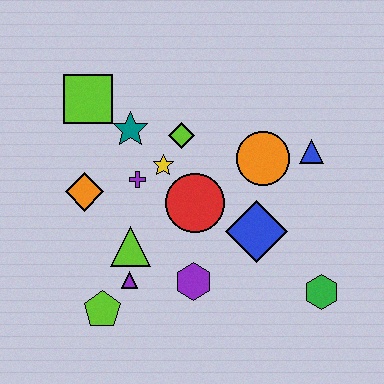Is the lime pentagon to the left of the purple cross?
Yes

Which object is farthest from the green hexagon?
The lime square is farthest from the green hexagon.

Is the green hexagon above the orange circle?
No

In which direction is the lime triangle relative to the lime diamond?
The lime triangle is below the lime diamond.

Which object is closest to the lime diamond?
The yellow star is closest to the lime diamond.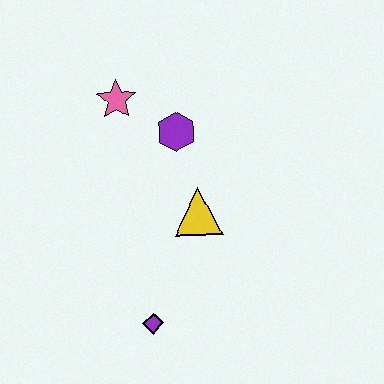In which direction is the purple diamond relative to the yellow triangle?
The purple diamond is below the yellow triangle.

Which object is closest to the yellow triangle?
The purple hexagon is closest to the yellow triangle.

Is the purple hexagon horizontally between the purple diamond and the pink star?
No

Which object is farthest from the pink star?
The purple diamond is farthest from the pink star.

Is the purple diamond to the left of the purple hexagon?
Yes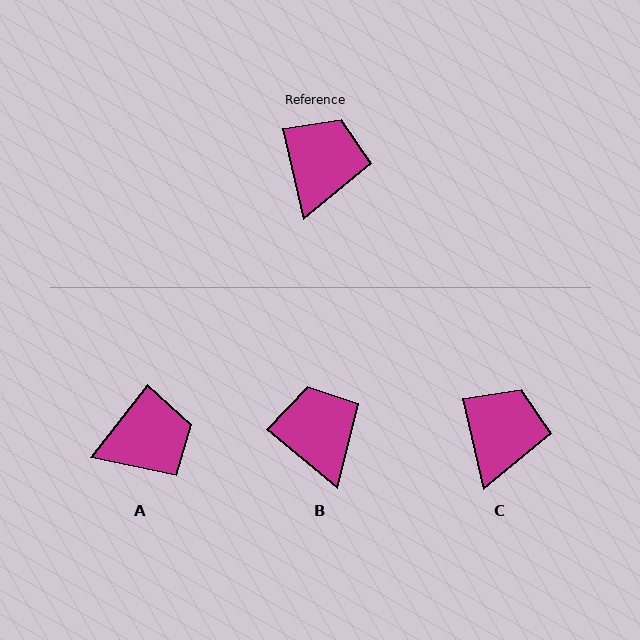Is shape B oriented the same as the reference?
No, it is off by about 37 degrees.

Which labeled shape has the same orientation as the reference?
C.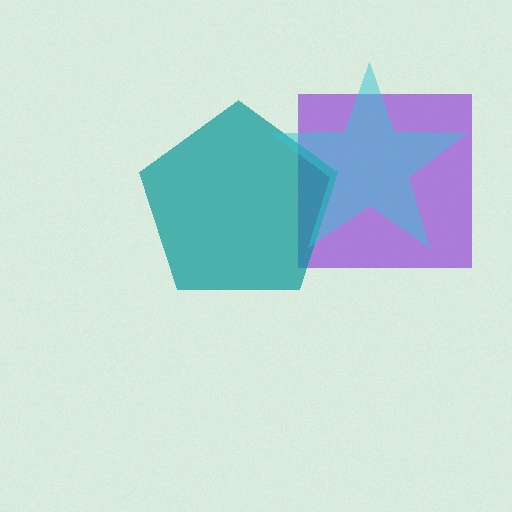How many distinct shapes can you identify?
There are 3 distinct shapes: a purple square, a teal pentagon, a cyan star.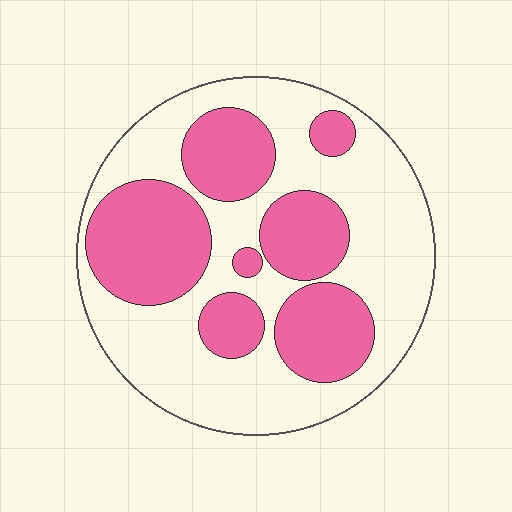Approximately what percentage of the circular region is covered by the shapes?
Approximately 40%.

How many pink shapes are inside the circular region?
7.